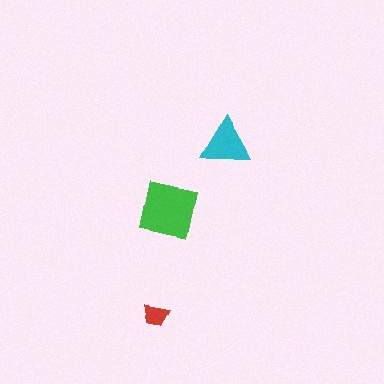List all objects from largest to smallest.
The green square, the cyan triangle, the red trapezoid.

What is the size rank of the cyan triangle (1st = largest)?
2nd.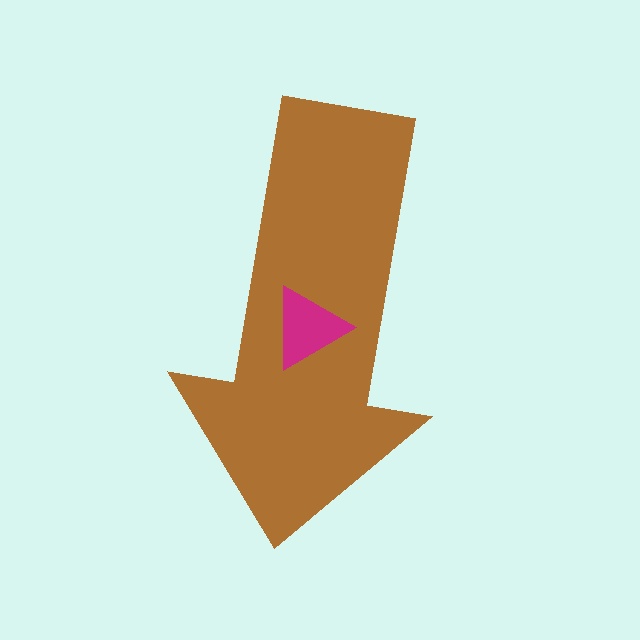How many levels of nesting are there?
2.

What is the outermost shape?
The brown arrow.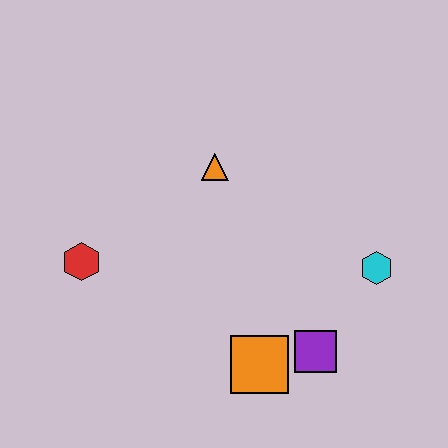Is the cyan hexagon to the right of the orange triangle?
Yes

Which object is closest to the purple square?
The orange square is closest to the purple square.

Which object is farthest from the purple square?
The red hexagon is farthest from the purple square.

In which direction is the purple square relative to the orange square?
The purple square is to the right of the orange square.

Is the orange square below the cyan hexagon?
Yes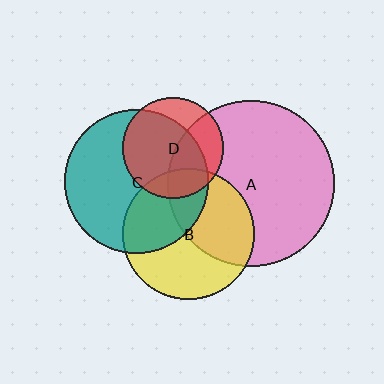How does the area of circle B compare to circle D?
Approximately 1.7 times.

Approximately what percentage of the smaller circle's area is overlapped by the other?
Approximately 45%.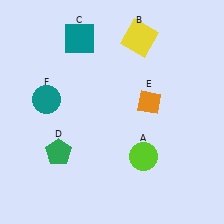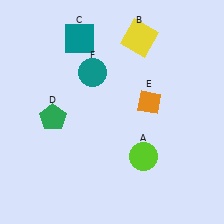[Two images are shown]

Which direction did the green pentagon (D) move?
The green pentagon (D) moved up.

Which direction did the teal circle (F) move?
The teal circle (F) moved right.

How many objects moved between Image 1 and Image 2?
2 objects moved between the two images.